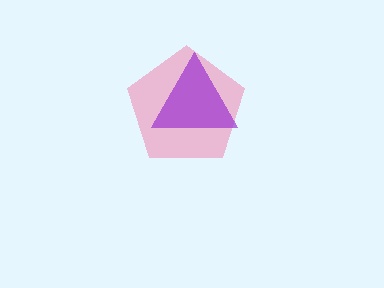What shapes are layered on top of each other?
The layered shapes are: a pink pentagon, a purple triangle.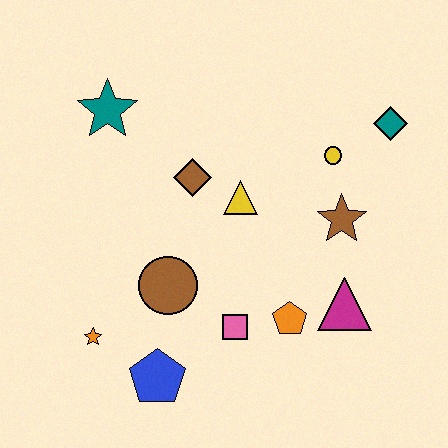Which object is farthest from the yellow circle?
The orange star is farthest from the yellow circle.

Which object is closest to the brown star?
The yellow circle is closest to the brown star.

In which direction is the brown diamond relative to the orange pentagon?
The brown diamond is above the orange pentagon.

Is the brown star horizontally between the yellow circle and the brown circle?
No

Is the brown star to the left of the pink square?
No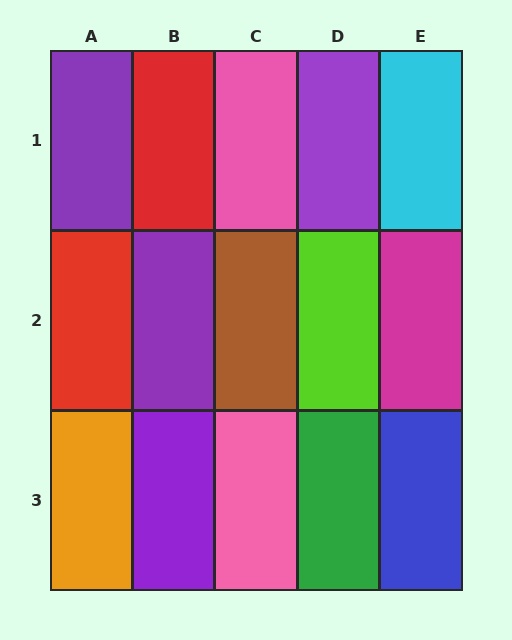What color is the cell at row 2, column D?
Lime.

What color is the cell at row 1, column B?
Red.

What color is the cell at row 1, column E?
Cyan.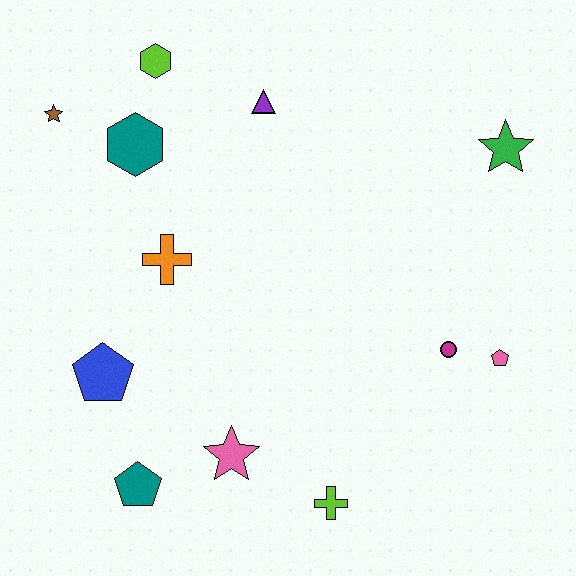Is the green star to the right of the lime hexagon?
Yes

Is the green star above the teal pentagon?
Yes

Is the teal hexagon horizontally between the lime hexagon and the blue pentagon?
Yes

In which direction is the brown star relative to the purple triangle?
The brown star is to the left of the purple triangle.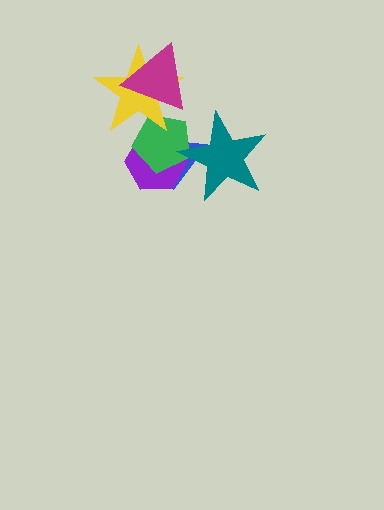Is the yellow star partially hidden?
Yes, it is partially covered by another shape.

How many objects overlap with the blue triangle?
3 objects overlap with the blue triangle.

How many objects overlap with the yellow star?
2 objects overlap with the yellow star.